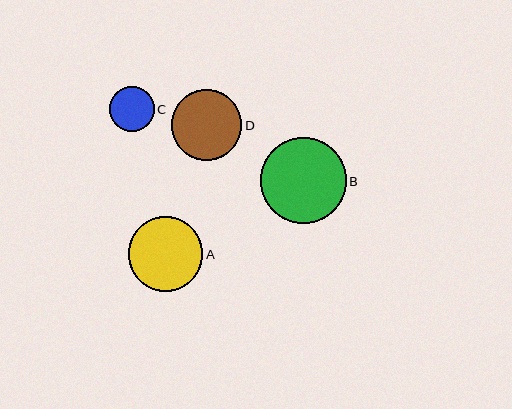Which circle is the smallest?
Circle C is the smallest with a size of approximately 45 pixels.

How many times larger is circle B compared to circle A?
Circle B is approximately 1.2 times the size of circle A.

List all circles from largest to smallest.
From largest to smallest: B, A, D, C.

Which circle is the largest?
Circle B is the largest with a size of approximately 86 pixels.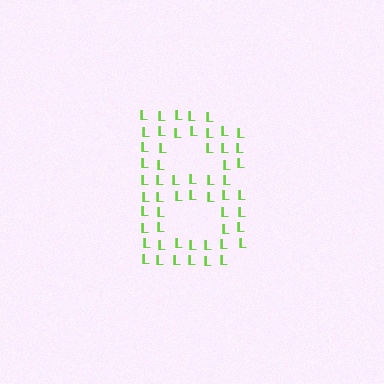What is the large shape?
The large shape is the letter B.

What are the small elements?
The small elements are letter L's.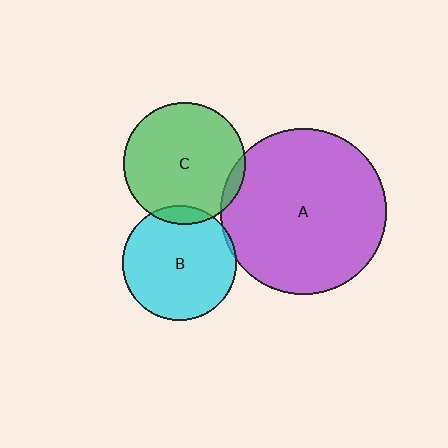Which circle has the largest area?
Circle A (purple).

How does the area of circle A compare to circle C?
Approximately 1.9 times.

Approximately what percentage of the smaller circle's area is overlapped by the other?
Approximately 10%.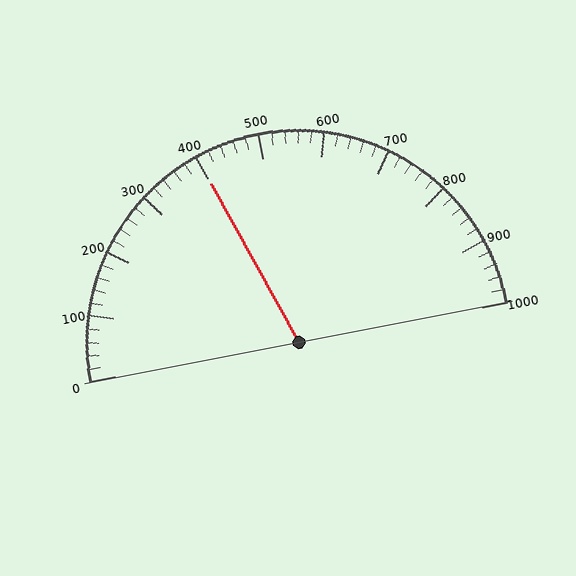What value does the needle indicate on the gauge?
The needle indicates approximately 400.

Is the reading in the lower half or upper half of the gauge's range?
The reading is in the lower half of the range (0 to 1000).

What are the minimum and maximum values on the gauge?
The gauge ranges from 0 to 1000.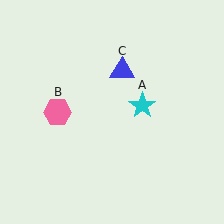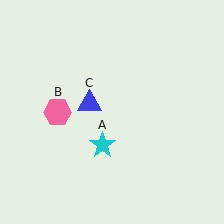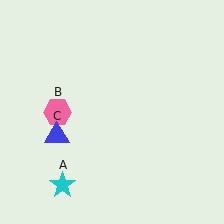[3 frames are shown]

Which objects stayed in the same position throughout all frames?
Pink hexagon (object B) remained stationary.